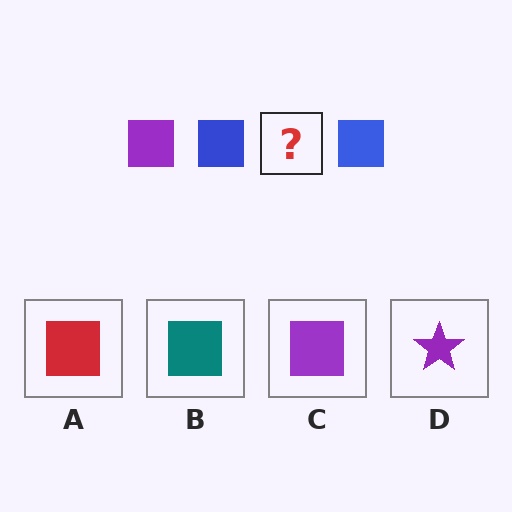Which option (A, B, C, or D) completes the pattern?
C.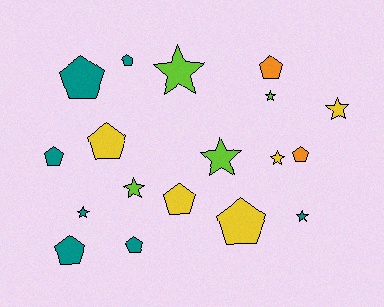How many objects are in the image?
There are 18 objects.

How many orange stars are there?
There are no orange stars.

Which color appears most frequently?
Teal, with 7 objects.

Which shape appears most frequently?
Pentagon, with 10 objects.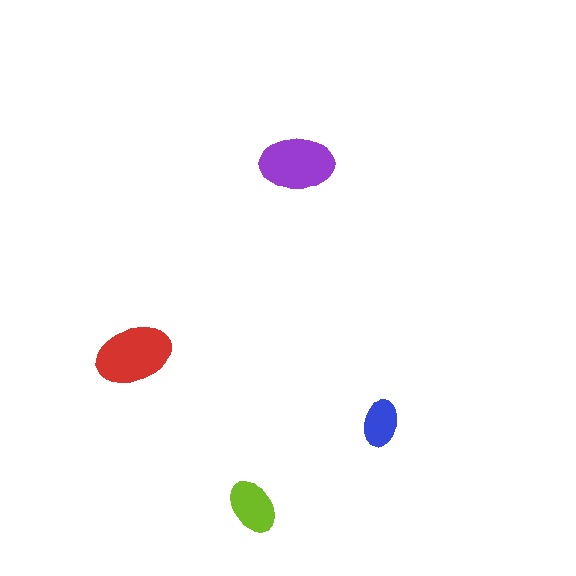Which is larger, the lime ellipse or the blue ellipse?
The lime one.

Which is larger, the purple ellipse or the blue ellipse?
The purple one.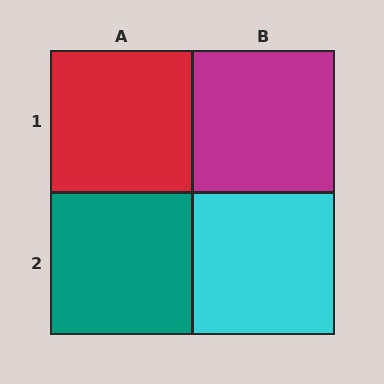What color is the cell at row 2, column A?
Teal.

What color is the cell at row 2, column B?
Cyan.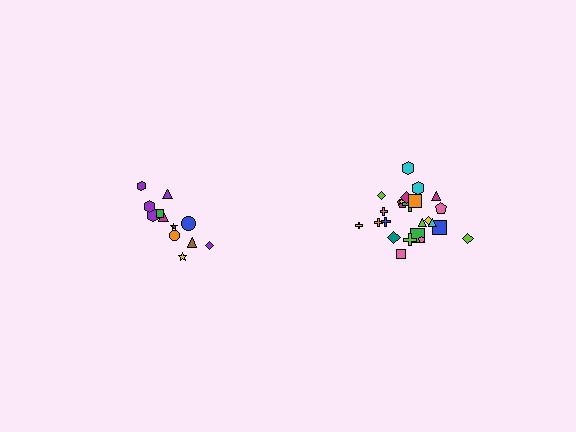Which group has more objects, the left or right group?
The right group.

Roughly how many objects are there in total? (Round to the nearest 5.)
Roughly 35 objects in total.